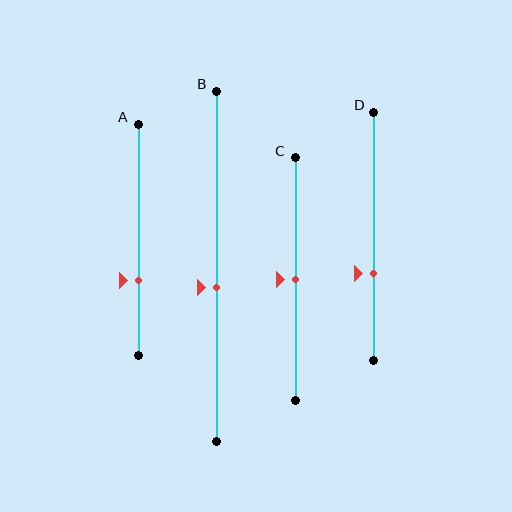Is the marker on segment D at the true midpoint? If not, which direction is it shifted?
No, the marker on segment D is shifted downward by about 15% of the segment length.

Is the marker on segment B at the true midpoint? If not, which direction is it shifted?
No, the marker on segment B is shifted downward by about 6% of the segment length.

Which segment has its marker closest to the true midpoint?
Segment C has its marker closest to the true midpoint.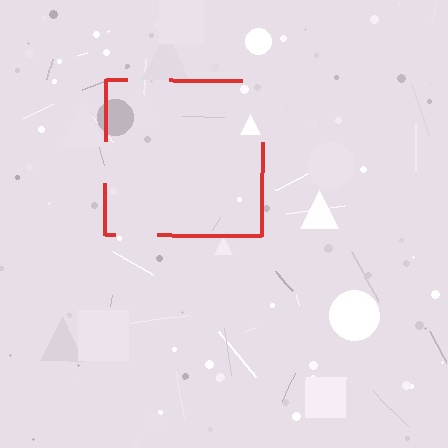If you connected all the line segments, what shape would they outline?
They would outline a square.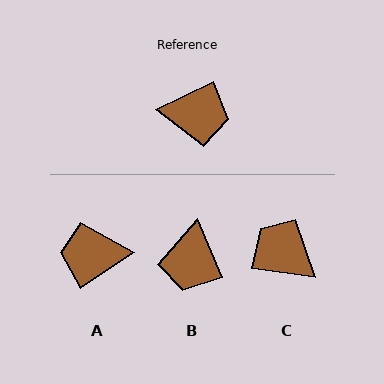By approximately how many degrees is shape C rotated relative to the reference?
Approximately 147 degrees counter-clockwise.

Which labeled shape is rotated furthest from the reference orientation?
A, about 171 degrees away.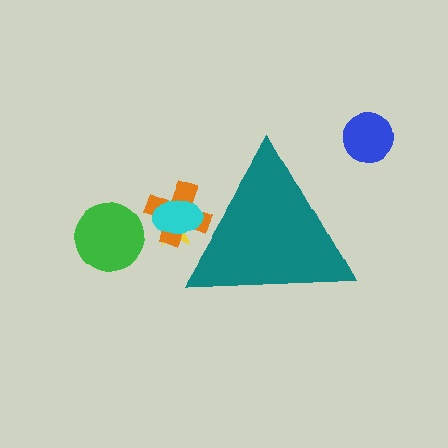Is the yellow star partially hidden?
Yes, the yellow star is partially hidden behind the teal triangle.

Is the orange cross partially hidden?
Yes, the orange cross is partially hidden behind the teal triangle.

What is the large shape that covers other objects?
A teal triangle.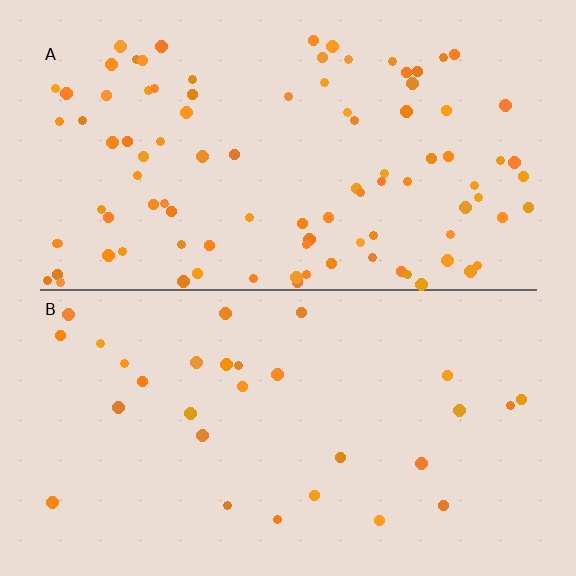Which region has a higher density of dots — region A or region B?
A (the top).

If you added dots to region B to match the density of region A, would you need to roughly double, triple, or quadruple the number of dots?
Approximately triple.